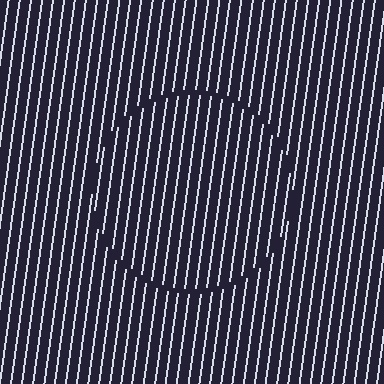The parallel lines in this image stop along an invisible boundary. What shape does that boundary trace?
An illusory circle. The interior of the shape contains the same grating, shifted by half a period — the contour is defined by the phase discontinuity where line-ends from the inner and outer gratings abut.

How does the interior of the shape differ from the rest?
The interior of the shape contains the same grating, shifted by half a period — the contour is defined by the phase discontinuity where line-ends from the inner and outer gratings abut.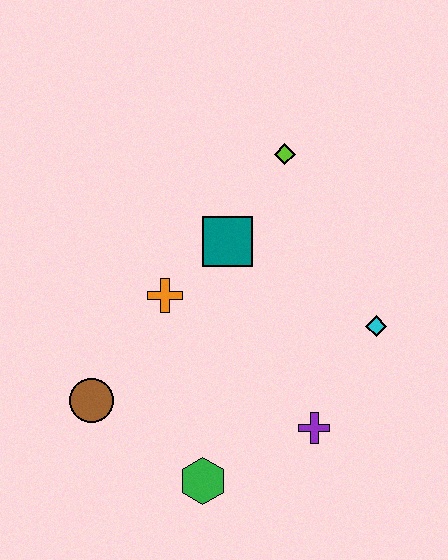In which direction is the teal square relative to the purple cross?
The teal square is above the purple cross.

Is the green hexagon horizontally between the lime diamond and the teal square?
No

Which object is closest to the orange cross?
The teal square is closest to the orange cross.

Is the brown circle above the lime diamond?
No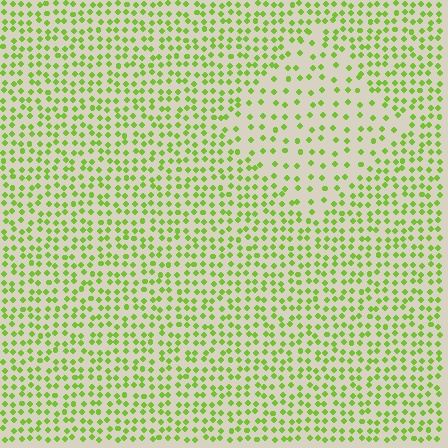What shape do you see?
I see a diamond.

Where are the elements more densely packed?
The elements are more densely packed outside the diamond boundary.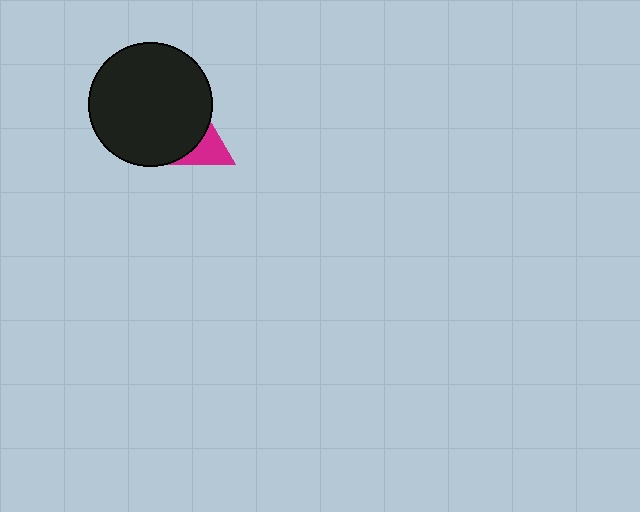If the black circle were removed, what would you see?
You would see the complete magenta triangle.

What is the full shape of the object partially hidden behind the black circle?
The partially hidden object is a magenta triangle.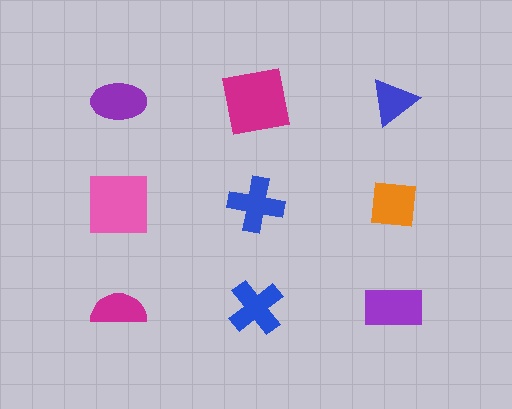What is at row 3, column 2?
A blue cross.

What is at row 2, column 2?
A blue cross.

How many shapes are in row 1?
3 shapes.